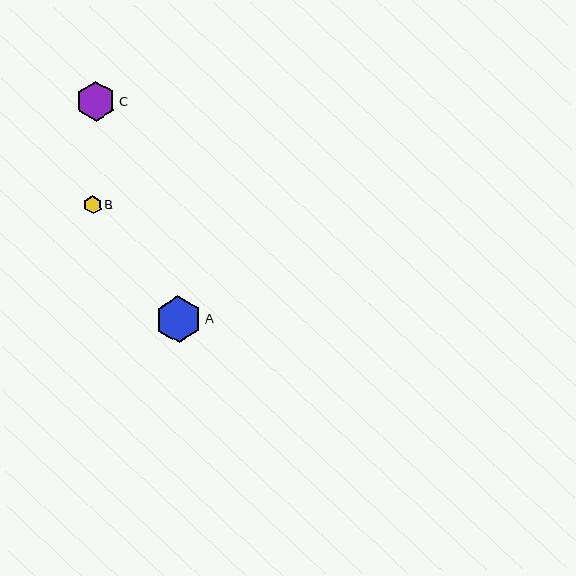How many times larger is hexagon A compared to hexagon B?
Hexagon A is approximately 2.6 times the size of hexagon B.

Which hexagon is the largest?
Hexagon A is the largest with a size of approximately 47 pixels.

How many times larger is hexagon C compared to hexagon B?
Hexagon C is approximately 2.2 times the size of hexagon B.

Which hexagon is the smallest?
Hexagon B is the smallest with a size of approximately 18 pixels.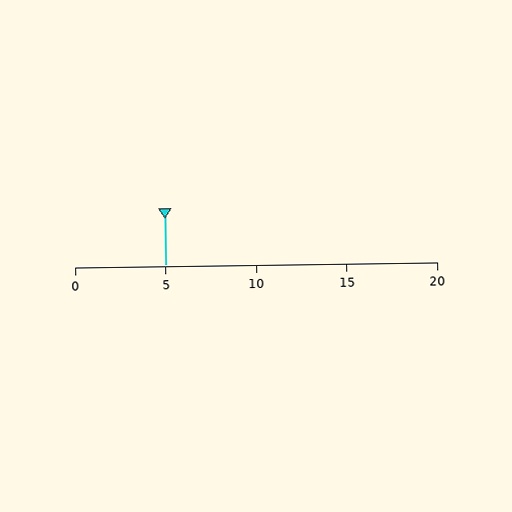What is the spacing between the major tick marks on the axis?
The major ticks are spaced 5 apart.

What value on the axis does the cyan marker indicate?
The marker indicates approximately 5.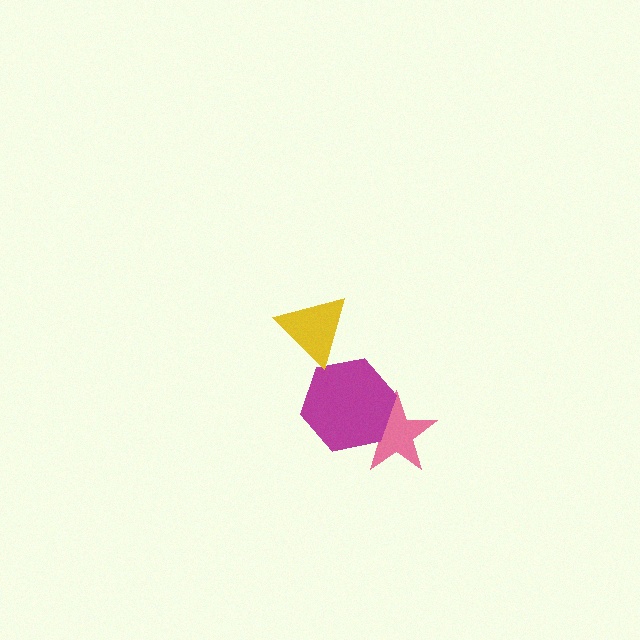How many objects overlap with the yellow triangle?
0 objects overlap with the yellow triangle.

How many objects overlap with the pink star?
1 object overlaps with the pink star.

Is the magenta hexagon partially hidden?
No, no other shape covers it.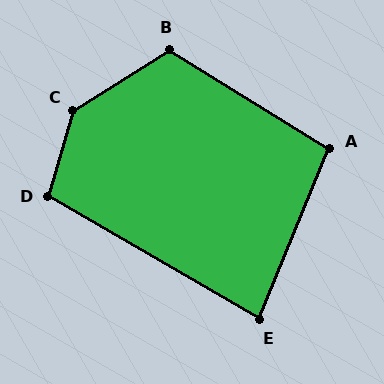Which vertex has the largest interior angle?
C, at approximately 139 degrees.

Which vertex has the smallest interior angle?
E, at approximately 82 degrees.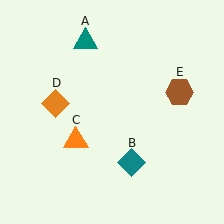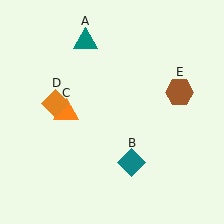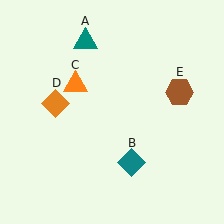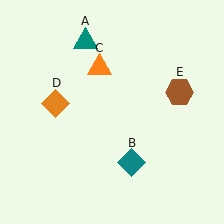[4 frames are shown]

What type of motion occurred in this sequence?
The orange triangle (object C) rotated clockwise around the center of the scene.